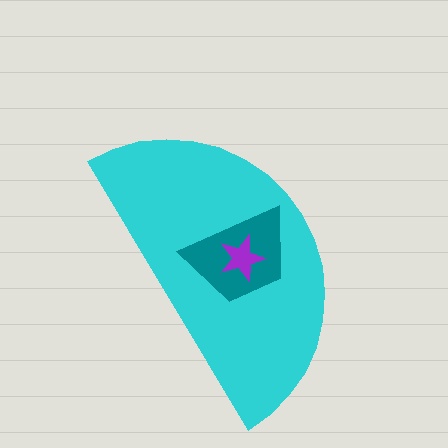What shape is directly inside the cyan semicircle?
The teal trapezoid.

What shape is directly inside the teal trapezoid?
The purple star.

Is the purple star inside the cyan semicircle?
Yes.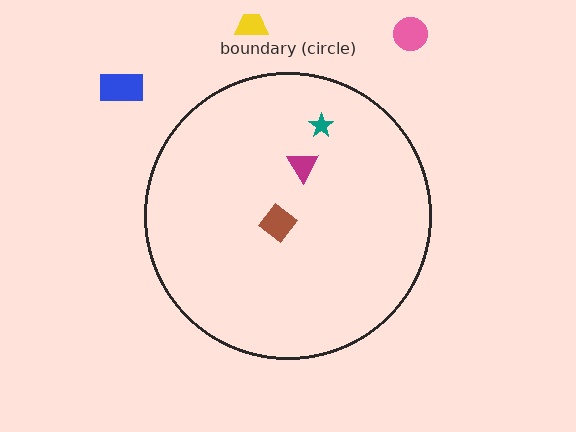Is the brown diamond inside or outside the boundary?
Inside.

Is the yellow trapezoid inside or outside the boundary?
Outside.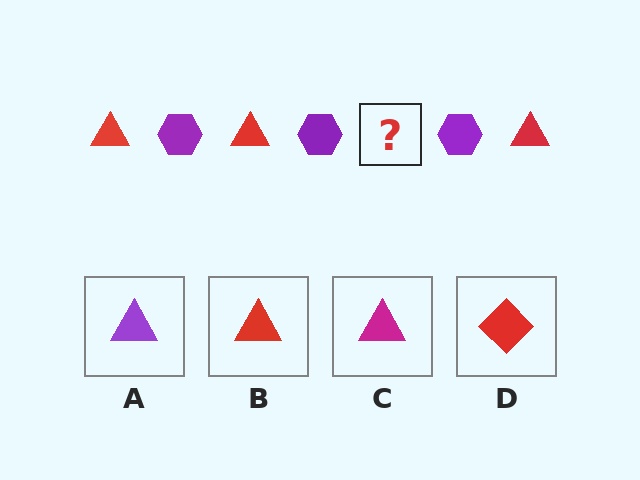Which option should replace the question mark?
Option B.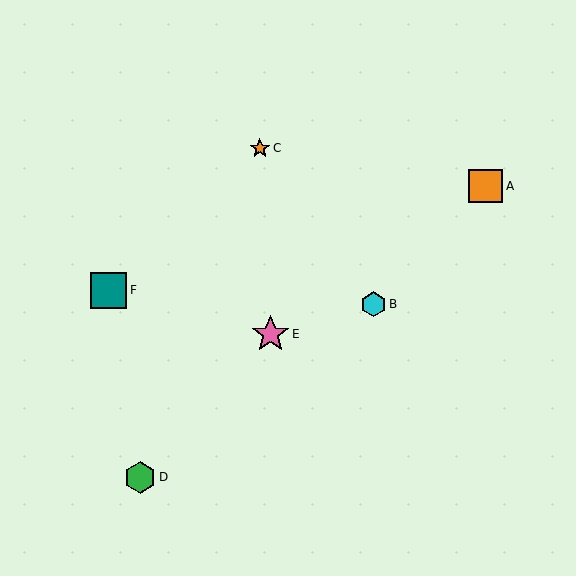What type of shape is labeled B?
Shape B is a cyan hexagon.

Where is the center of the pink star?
The center of the pink star is at (271, 334).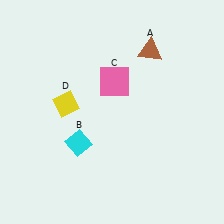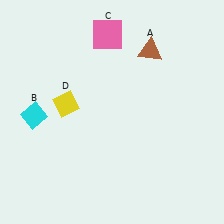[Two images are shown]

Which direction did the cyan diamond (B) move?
The cyan diamond (B) moved left.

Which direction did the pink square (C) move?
The pink square (C) moved up.